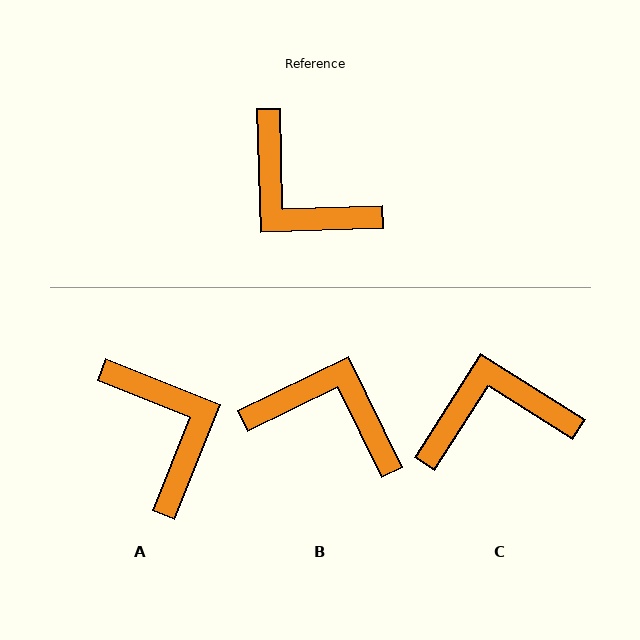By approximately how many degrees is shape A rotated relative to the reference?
Approximately 156 degrees counter-clockwise.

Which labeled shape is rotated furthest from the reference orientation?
A, about 156 degrees away.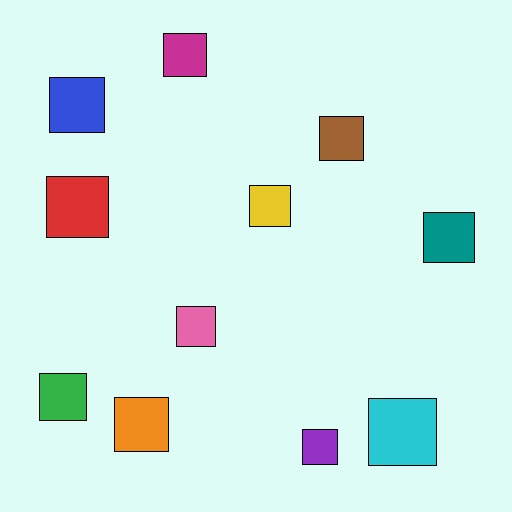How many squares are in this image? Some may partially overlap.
There are 11 squares.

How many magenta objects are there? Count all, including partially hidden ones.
There is 1 magenta object.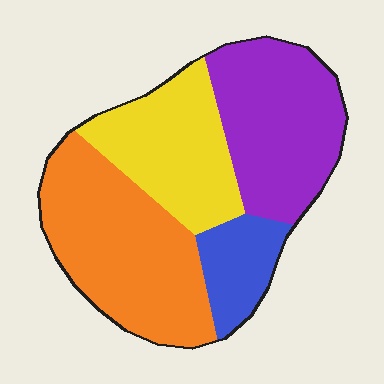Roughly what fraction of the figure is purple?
Purple covers 29% of the figure.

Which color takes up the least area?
Blue, at roughly 10%.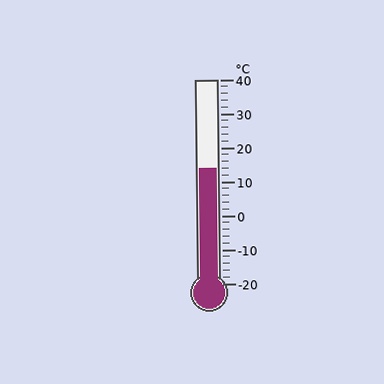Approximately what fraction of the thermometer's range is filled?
The thermometer is filled to approximately 55% of its range.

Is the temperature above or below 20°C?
The temperature is below 20°C.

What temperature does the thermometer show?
The thermometer shows approximately 14°C.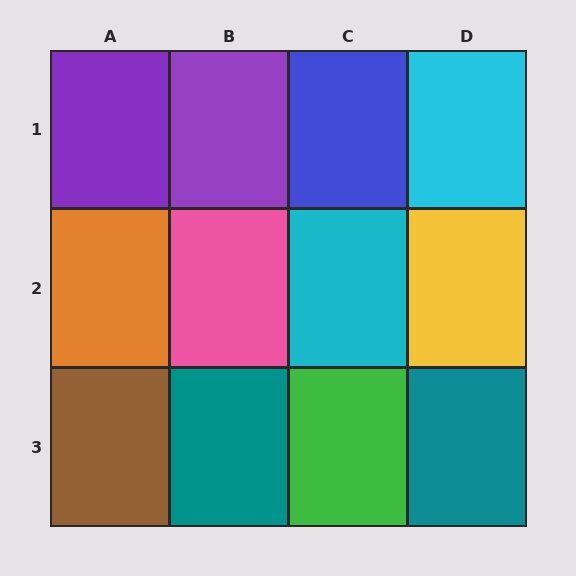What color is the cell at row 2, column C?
Cyan.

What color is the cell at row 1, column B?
Purple.